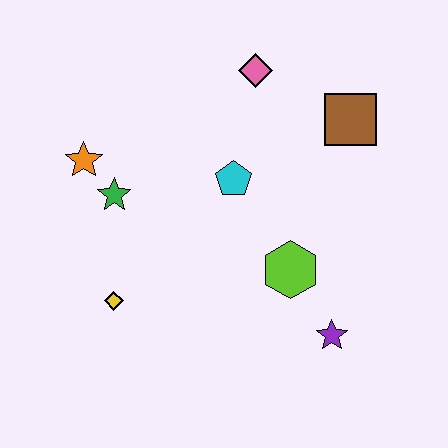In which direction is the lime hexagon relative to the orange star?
The lime hexagon is to the right of the orange star.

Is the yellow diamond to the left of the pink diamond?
Yes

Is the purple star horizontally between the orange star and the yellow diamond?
No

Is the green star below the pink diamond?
Yes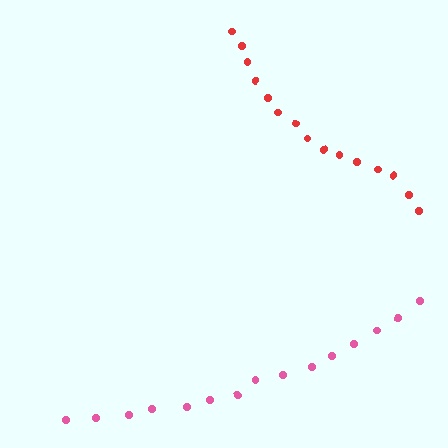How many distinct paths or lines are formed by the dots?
There are 2 distinct paths.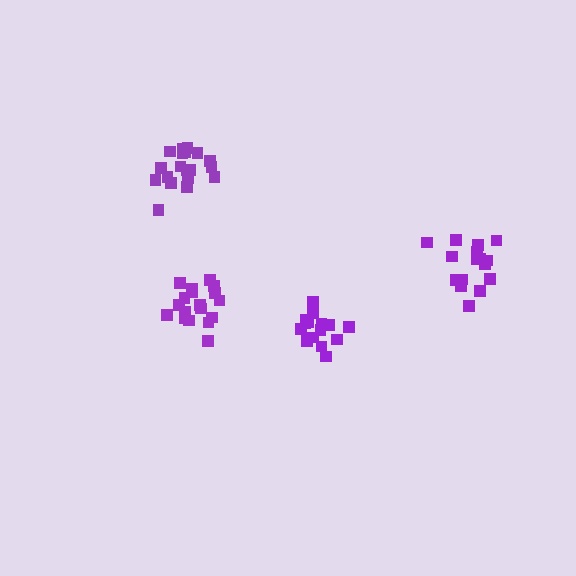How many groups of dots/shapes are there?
There are 4 groups.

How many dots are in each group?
Group 1: 18 dots, Group 2: 19 dots, Group 3: 15 dots, Group 4: 16 dots (68 total).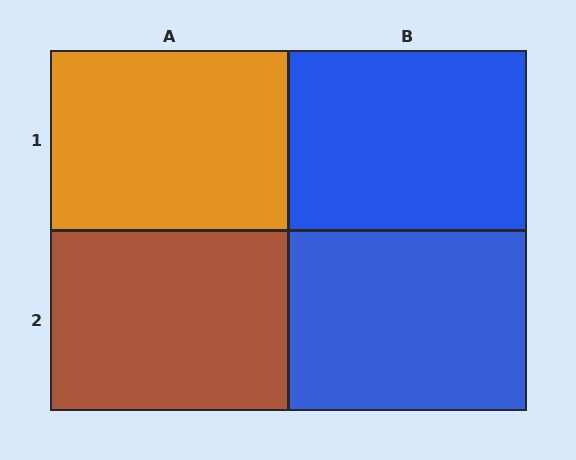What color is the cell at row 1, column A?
Orange.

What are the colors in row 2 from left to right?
Brown, blue.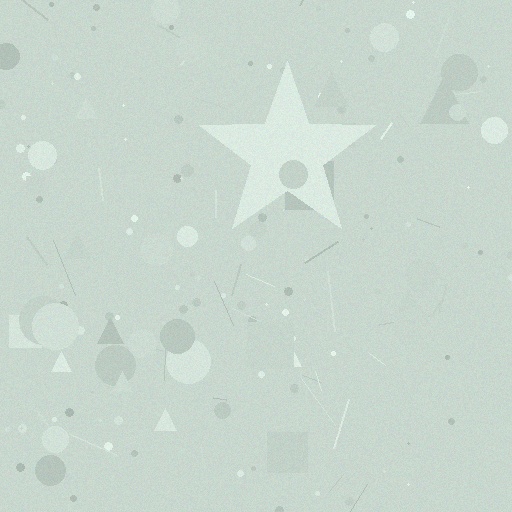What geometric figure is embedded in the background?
A star is embedded in the background.